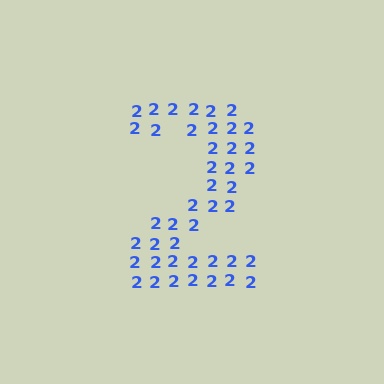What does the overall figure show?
The overall figure shows the digit 2.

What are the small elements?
The small elements are digit 2's.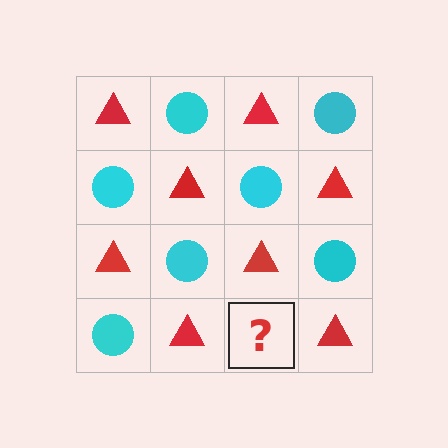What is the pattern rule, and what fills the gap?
The rule is that it alternates red triangle and cyan circle in a checkerboard pattern. The gap should be filled with a cyan circle.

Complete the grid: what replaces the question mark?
The question mark should be replaced with a cyan circle.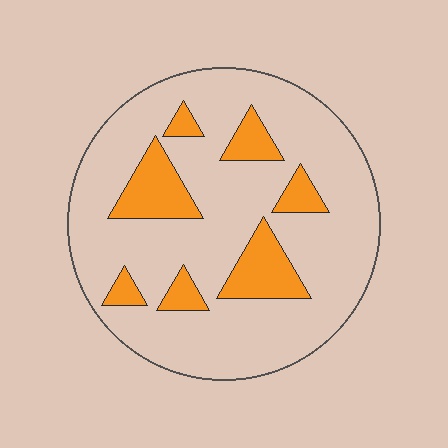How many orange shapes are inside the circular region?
7.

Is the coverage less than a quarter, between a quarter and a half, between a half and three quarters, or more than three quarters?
Less than a quarter.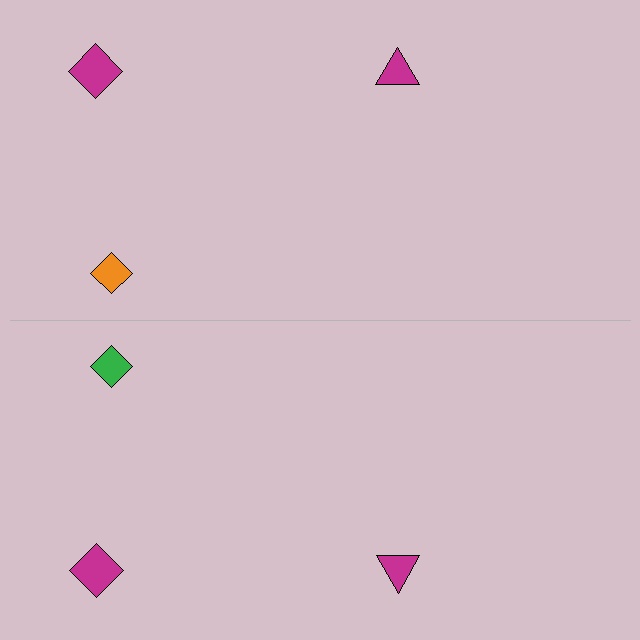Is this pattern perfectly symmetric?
No, the pattern is not perfectly symmetric. The green diamond on the bottom side breaks the symmetry — its mirror counterpart is orange.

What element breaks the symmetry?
The green diamond on the bottom side breaks the symmetry — its mirror counterpart is orange.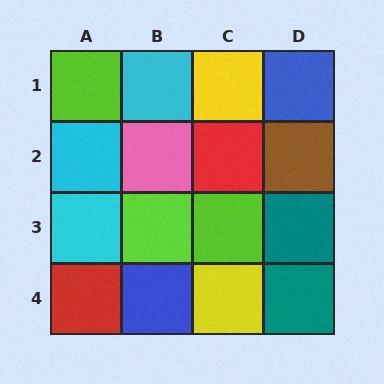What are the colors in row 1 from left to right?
Lime, cyan, yellow, blue.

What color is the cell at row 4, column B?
Blue.